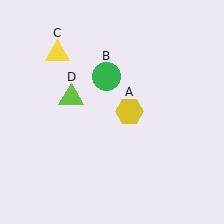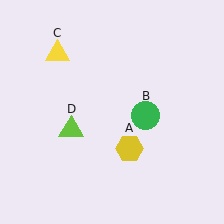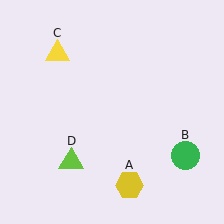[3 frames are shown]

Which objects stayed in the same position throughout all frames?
Yellow triangle (object C) remained stationary.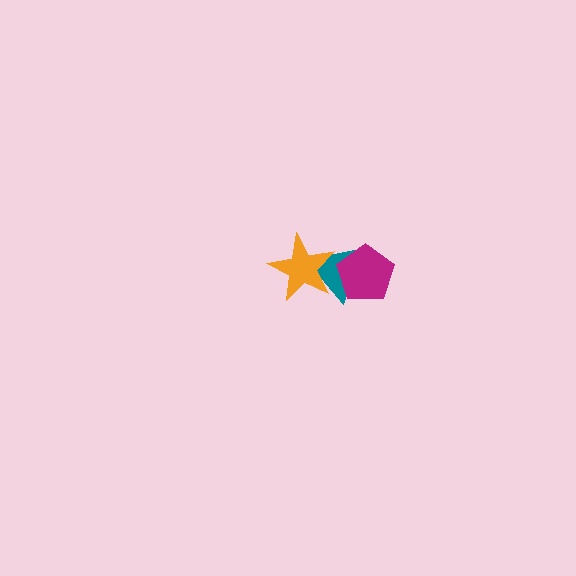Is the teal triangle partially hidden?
Yes, it is partially covered by another shape.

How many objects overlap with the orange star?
1 object overlaps with the orange star.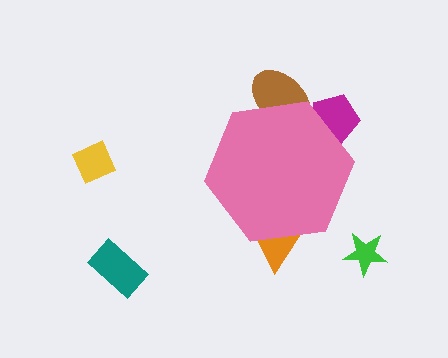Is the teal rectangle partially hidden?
No, the teal rectangle is fully visible.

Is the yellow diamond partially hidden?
No, the yellow diamond is fully visible.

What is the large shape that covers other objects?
A pink hexagon.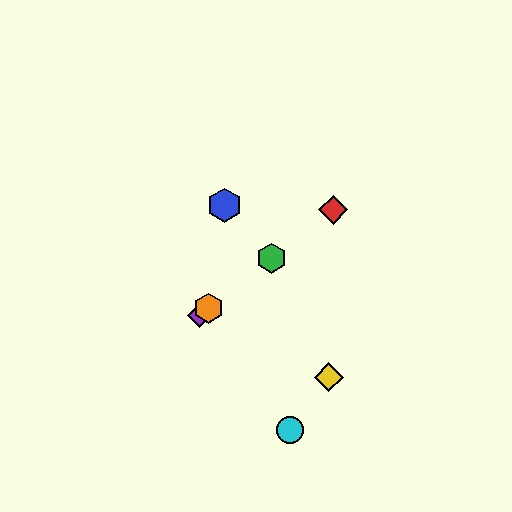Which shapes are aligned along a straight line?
The red diamond, the green hexagon, the purple diamond, the orange hexagon are aligned along a straight line.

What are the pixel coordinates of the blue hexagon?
The blue hexagon is at (225, 205).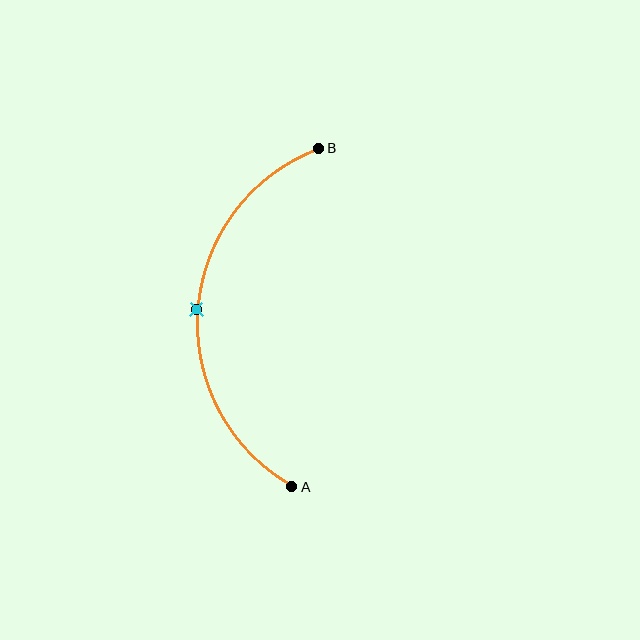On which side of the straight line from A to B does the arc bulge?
The arc bulges to the left of the straight line connecting A and B.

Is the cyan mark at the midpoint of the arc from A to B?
Yes. The cyan mark lies on the arc at equal arc-length from both A and B — it is the arc midpoint.